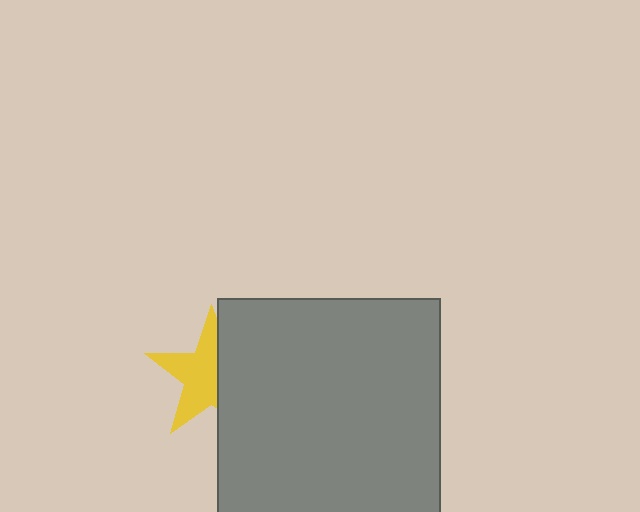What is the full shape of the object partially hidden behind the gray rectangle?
The partially hidden object is a yellow star.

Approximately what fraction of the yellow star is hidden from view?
Roughly 41% of the yellow star is hidden behind the gray rectangle.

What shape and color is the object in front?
The object in front is a gray rectangle.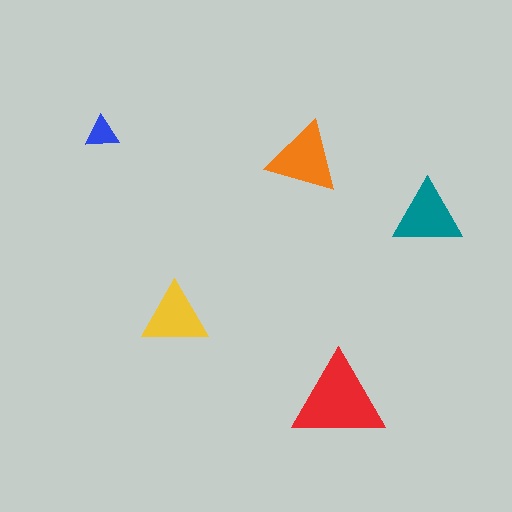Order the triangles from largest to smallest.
the red one, the orange one, the teal one, the yellow one, the blue one.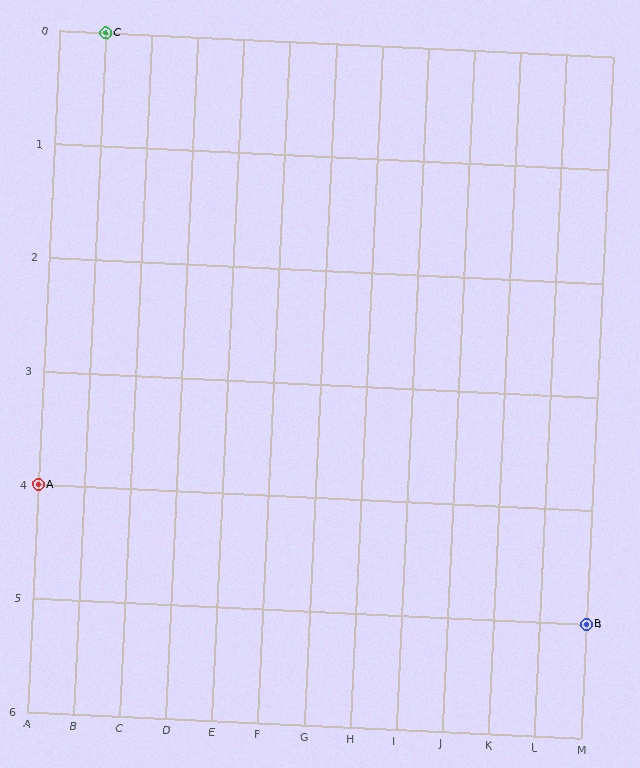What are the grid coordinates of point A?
Point A is at grid coordinates (A, 4).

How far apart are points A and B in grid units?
Points A and B are 12 columns and 1 row apart (about 12.0 grid units diagonally).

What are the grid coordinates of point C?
Point C is at grid coordinates (B, 0).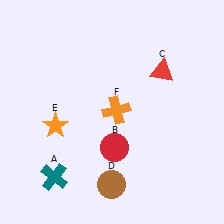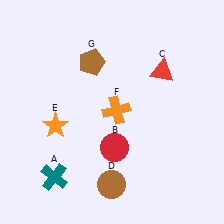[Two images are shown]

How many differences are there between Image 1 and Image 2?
There is 1 difference between the two images.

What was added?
A brown pentagon (G) was added in Image 2.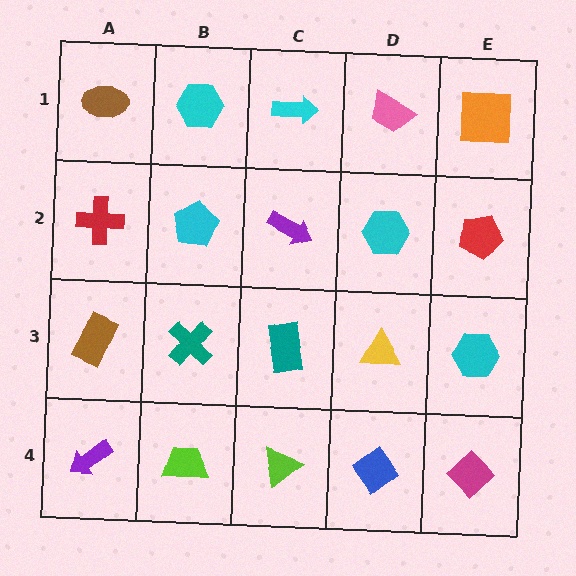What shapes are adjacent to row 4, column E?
A cyan hexagon (row 3, column E), a blue diamond (row 4, column D).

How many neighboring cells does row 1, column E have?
2.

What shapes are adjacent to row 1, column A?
A red cross (row 2, column A), a cyan hexagon (row 1, column B).